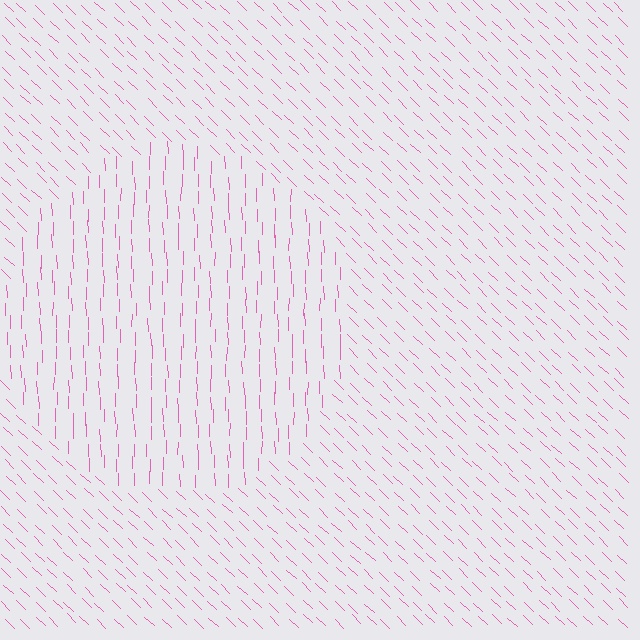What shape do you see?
I see a circle.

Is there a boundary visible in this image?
Yes, there is a texture boundary formed by a change in line orientation.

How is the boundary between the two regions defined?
The boundary is defined purely by a change in line orientation (approximately 45 degrees difference). All lines are the same color and thickness.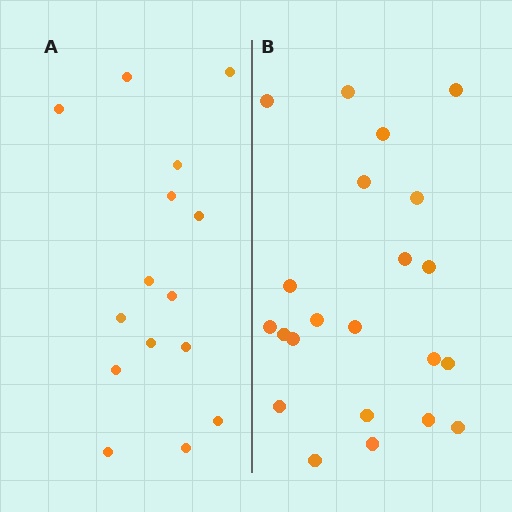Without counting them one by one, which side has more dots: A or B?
Region B (the right region) has more dots.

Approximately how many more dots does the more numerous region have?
Region B has roughly 8 or so more dots than region A.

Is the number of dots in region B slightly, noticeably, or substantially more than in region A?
Region B has substantially more. The ratio is roughly 1.5 to 1.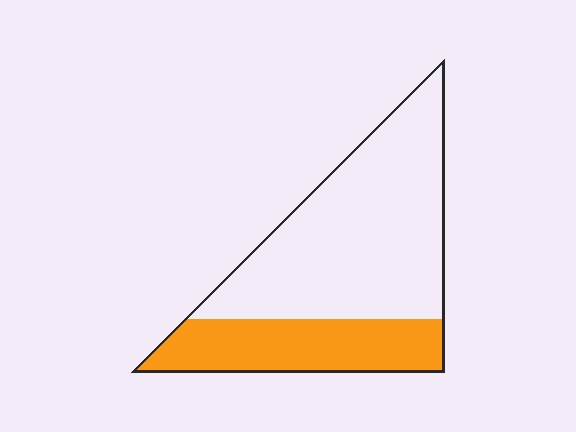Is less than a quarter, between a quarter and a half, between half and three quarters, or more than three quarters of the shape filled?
Between a quarter and a half.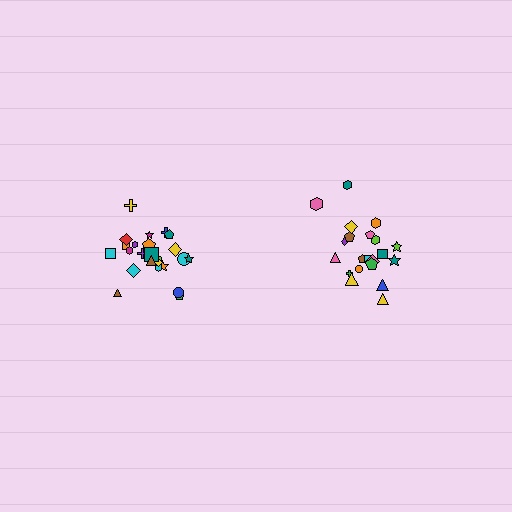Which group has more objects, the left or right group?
The left group.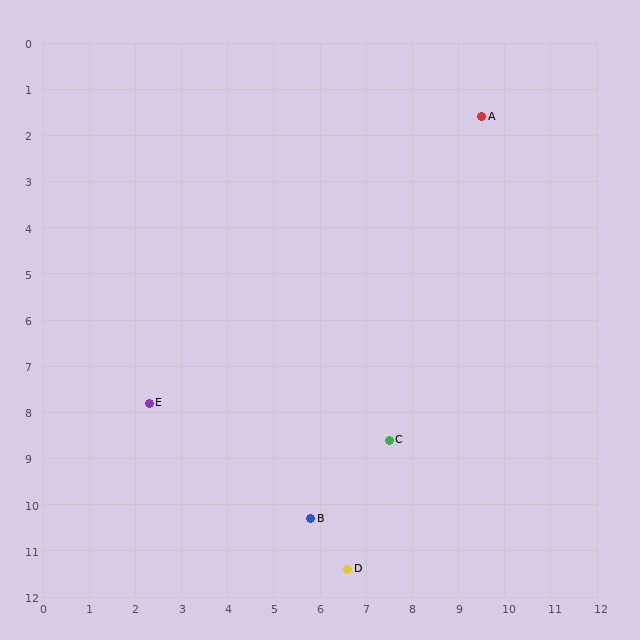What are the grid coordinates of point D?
Point D is at approximately (6.6, 11.4).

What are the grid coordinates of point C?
Point C is at approximately (7.5, 8.6).